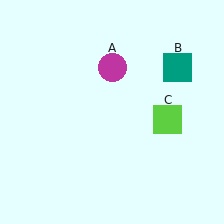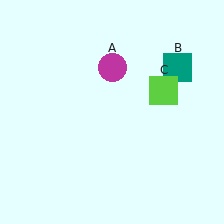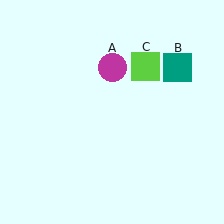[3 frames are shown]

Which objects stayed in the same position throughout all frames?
Magenta circle (object A) and teal square (object B) remained stationary.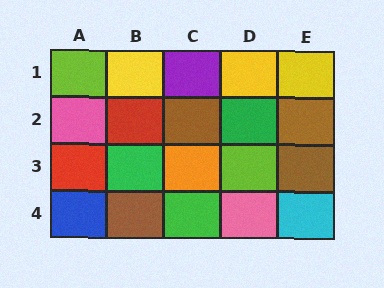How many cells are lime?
2 cells are lime.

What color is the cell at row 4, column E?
Cyan.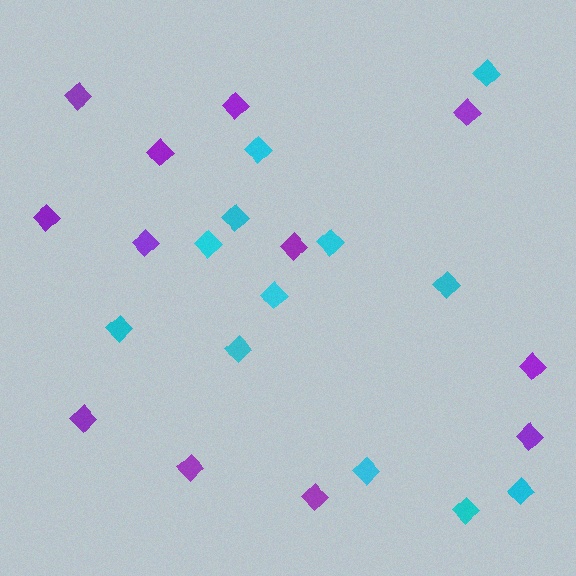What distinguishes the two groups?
There are 2 groups: one group of cyan diamonds (12) and one group of purple diamonds (12).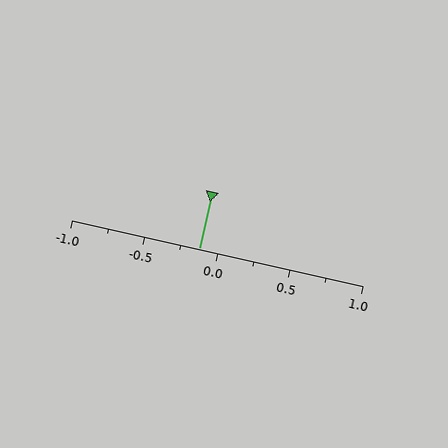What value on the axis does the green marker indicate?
The marker indicates approximately -0.12.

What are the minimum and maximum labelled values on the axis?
The axis runs from -1.0 to 1.0.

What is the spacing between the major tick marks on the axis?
The major ticks are spaced 0.5 apart.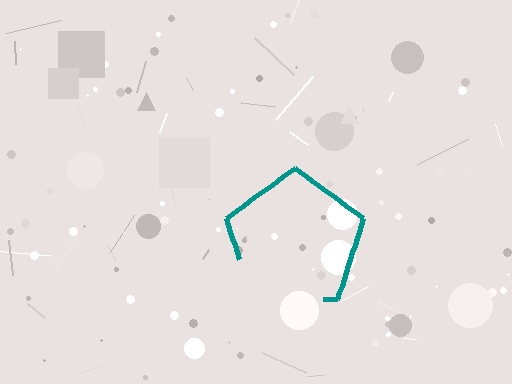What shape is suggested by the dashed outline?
The dashed outline suggests a pentagon.